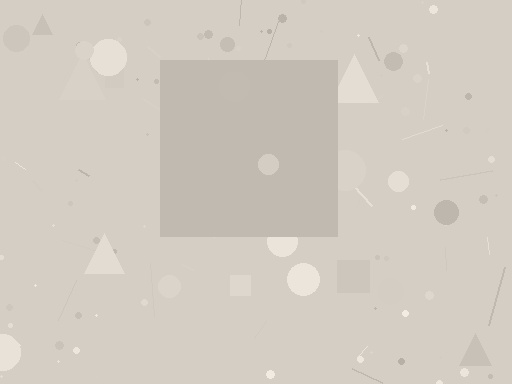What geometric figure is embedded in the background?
A square is embedded in the background.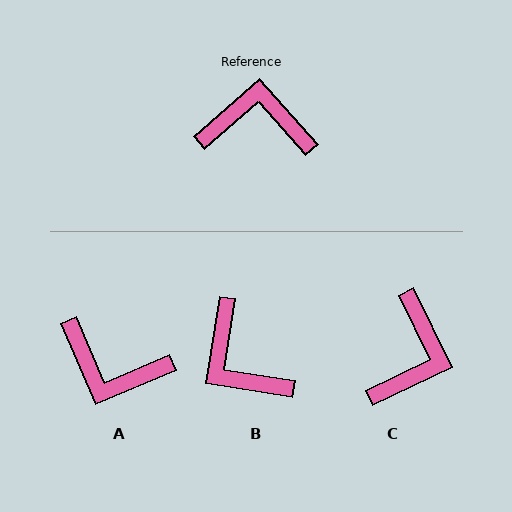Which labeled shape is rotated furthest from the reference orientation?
A, about 161 degrees away.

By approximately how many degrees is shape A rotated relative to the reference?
Approximately 161 degrees counter-clockwise.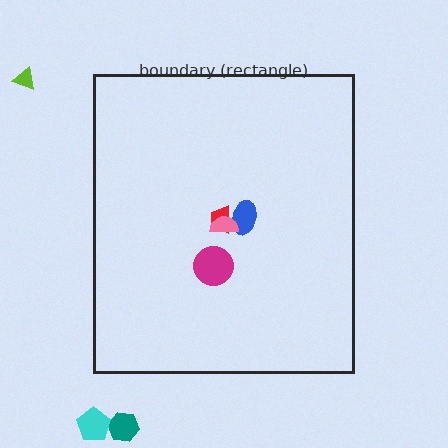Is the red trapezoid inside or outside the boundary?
Inside.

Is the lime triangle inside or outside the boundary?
Outside.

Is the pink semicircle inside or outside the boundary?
Inside.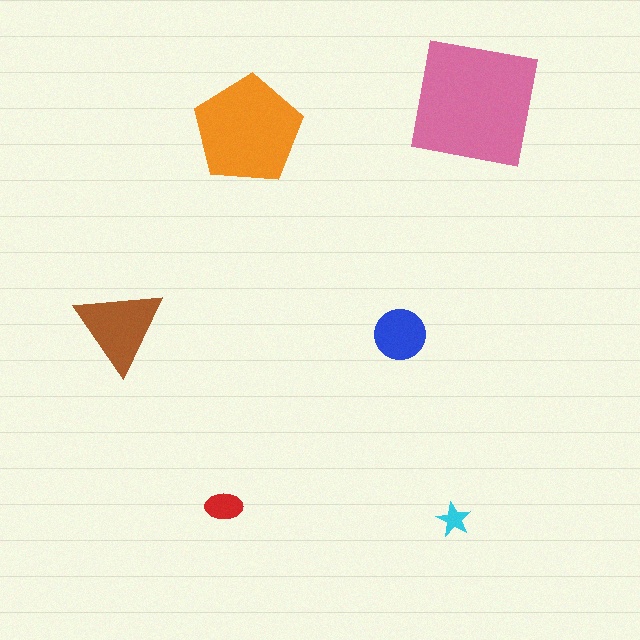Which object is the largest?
The pink square.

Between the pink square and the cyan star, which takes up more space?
The pink square.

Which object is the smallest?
The cyan star.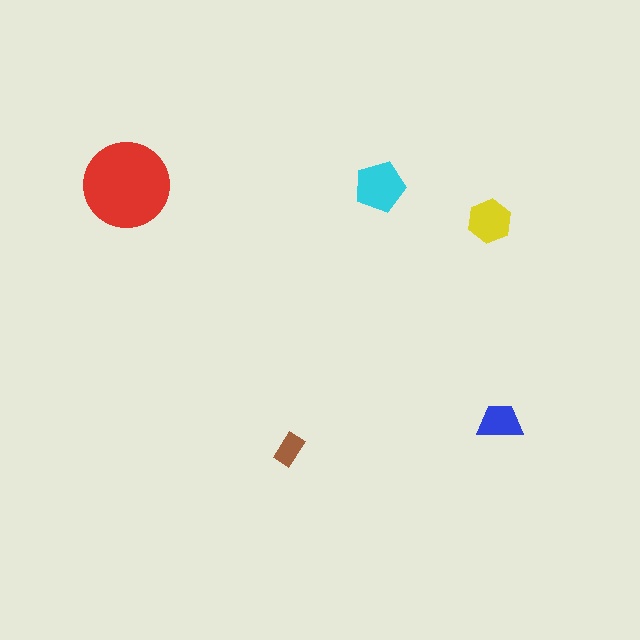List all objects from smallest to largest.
The brown rectangle, the blue trapezoid, the yellow hexagon, the cyan pentagon, the red circle.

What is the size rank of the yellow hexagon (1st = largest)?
3rd.